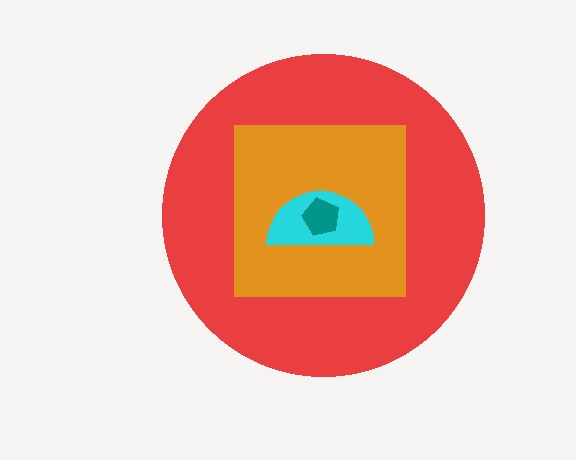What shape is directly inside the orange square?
The cyan semicircle.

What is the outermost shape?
The red circle.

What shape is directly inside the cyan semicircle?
The teal pentagon.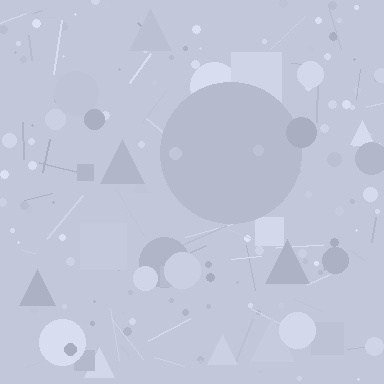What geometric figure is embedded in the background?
A circle is embedded in the background.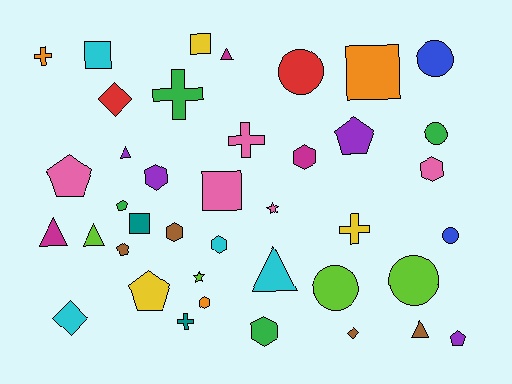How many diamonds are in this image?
There are 3 diamonds.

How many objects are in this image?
There are 40 objects.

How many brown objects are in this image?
There are 4 brown objects.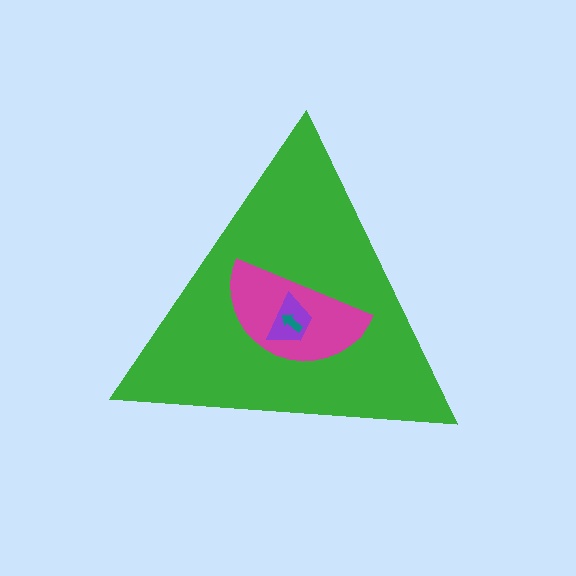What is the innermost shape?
The teal arrow.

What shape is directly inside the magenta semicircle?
The purple trapezoid.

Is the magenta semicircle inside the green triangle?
Yes.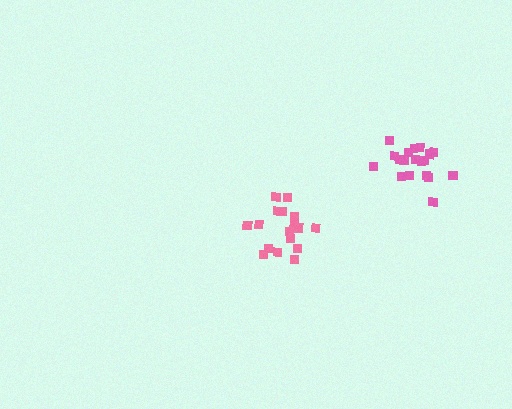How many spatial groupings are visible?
There are 2 spatial groupings.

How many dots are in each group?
Group 1: 17 dots, Group 2: 19 dots (36 total).